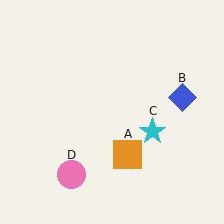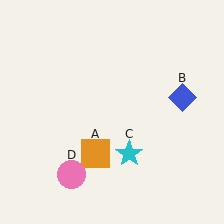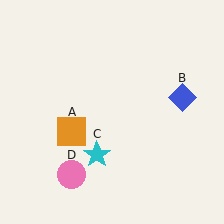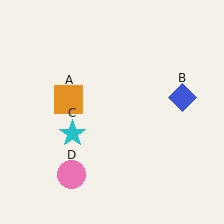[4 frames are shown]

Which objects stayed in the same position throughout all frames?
Blue diamond (object B) and pink circle (object D) remained stationary.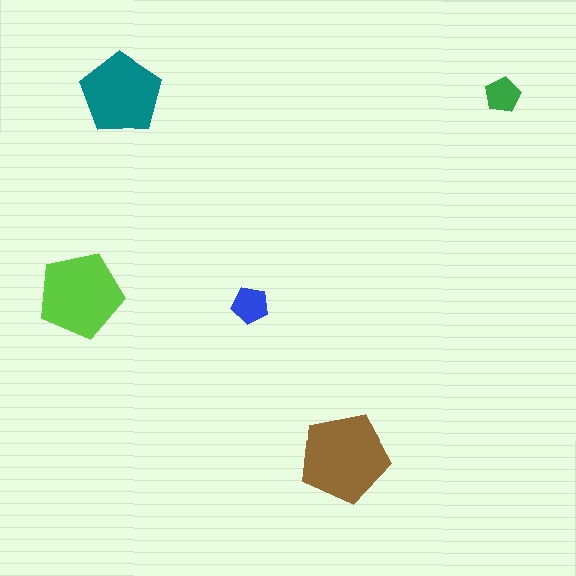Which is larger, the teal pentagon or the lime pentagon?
The lime one.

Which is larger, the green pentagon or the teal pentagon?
The teal one.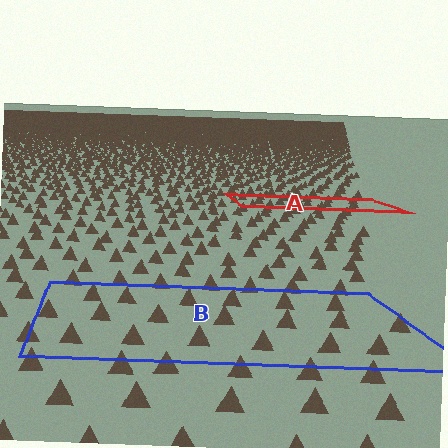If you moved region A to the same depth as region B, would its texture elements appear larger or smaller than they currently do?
They would appear larger. At a closer depth, the same texture elements are projected at a bigger on-screen size.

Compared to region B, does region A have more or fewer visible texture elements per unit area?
Region A has more texture elements per unit area — they are packed more densely because it is farther away.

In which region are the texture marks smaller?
The texture marks are smaller in region A, because it is farther away.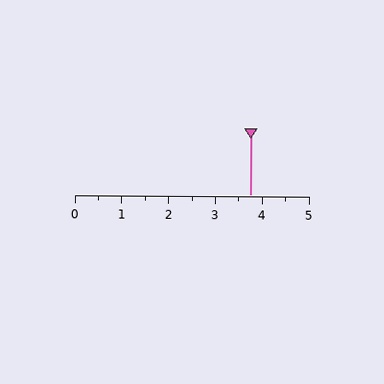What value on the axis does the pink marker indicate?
The marker indicates approximately 3.8.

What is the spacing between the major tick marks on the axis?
The major ticks are spaced 1 apart.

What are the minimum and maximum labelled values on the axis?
The axis runs from 0 to 5.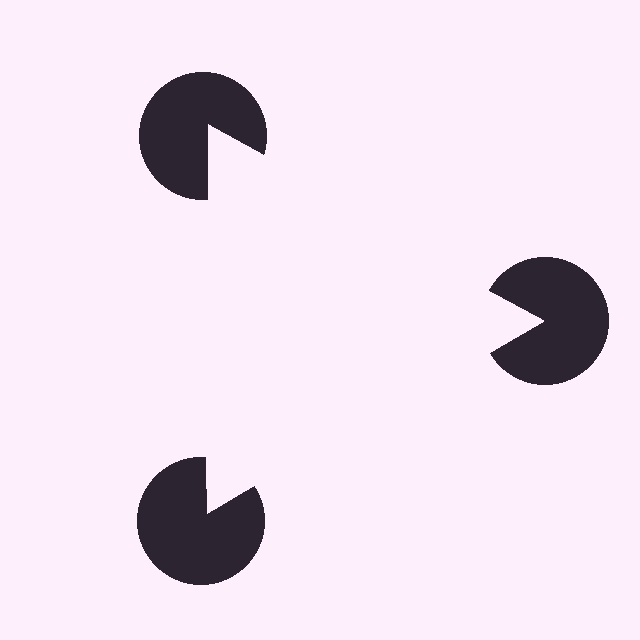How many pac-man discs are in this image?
There are 3 — one at each vertex of the illusory triangle.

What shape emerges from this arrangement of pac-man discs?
An illusory triangle — its edges are inferred from the aligned wedge cuts in the pac-man discs, not physically drawn.